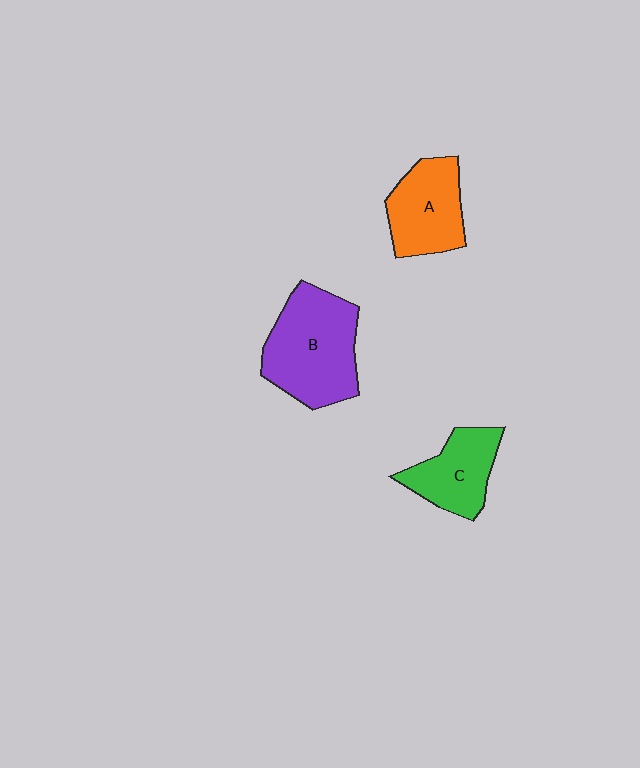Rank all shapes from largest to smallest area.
From largest to smallest: B (purple), A (orange), C (green).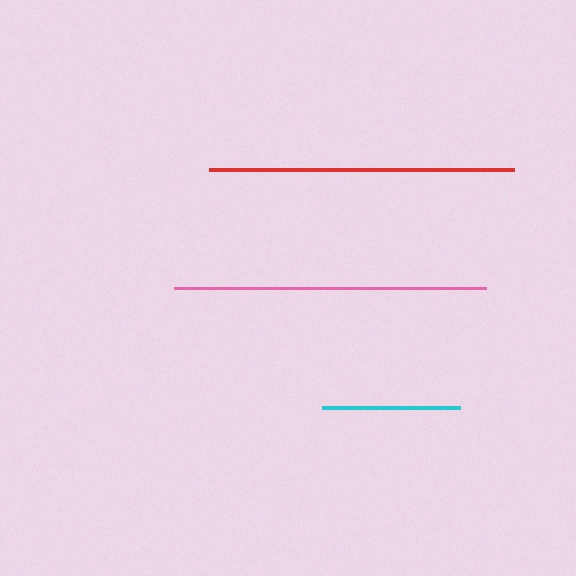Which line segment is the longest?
The pink line is the longest at approximately 312 pixels.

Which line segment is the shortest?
The cyan line is the shortest at approximately 139 pixels.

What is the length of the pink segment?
The pink segment is approximately 312 pixels long.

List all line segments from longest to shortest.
From longest to shortest: pink, red, cyan.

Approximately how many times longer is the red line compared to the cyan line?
The red line is approximately 2.2 times the length of the cyan line.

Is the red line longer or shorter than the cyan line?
The red line is longer than the cyan line.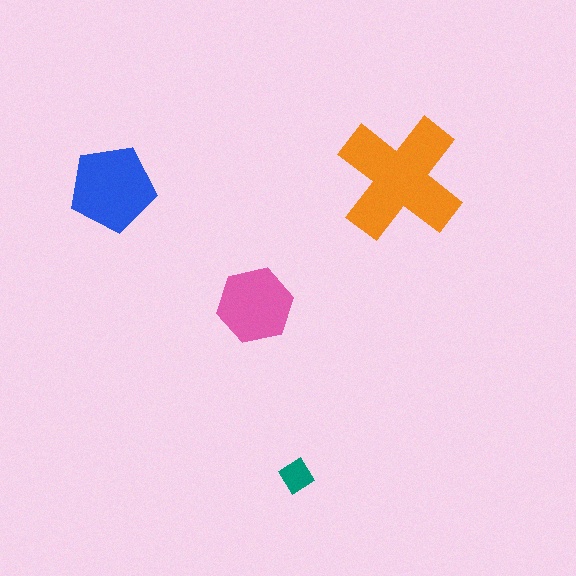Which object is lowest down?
The teal diamond is bottommost.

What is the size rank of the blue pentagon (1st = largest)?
2nd.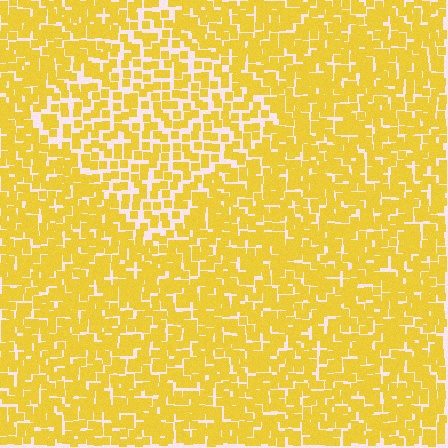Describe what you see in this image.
The image contains small yellow elements arranged at two different densities. A diamond-shaped region is visible where the elements are less densely packed than the surrounding area.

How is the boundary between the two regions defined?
The boundary is defined by a change in element density (approximately 1.6x ratio). All elements are the same color, size, and shape.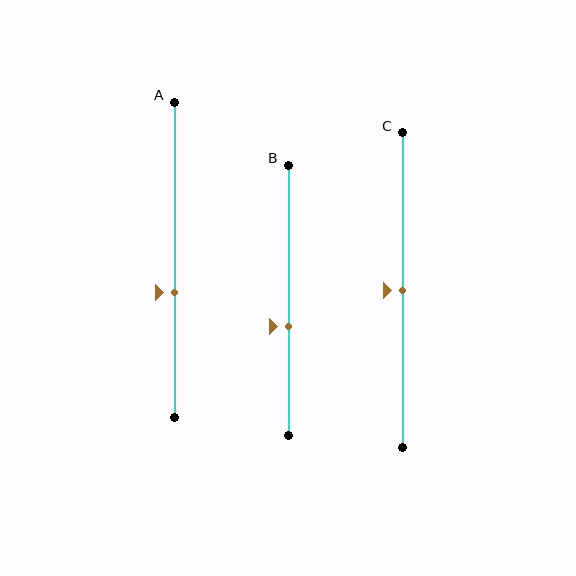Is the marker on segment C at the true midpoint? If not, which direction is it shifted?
Yes, the marker on segment C is at the true midpoint.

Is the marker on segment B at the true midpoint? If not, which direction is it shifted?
No, the marker on segment B is shifted downward by about 10% of the segment length.